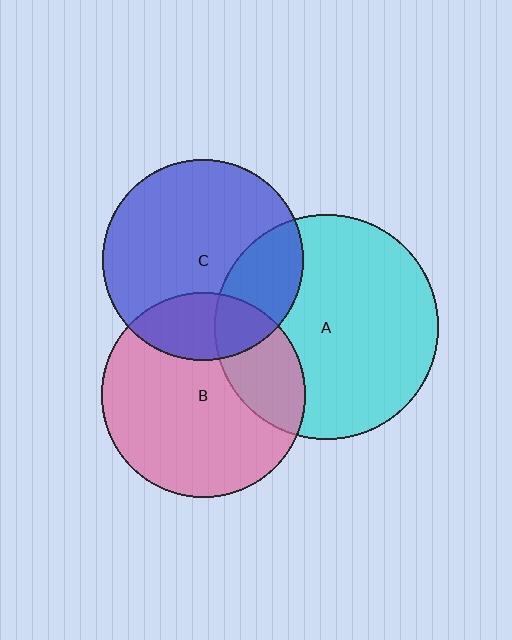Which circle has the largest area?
Circle A (cyan).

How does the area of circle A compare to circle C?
Approximately 1.3 times.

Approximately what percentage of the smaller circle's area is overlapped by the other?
Approximately 20%.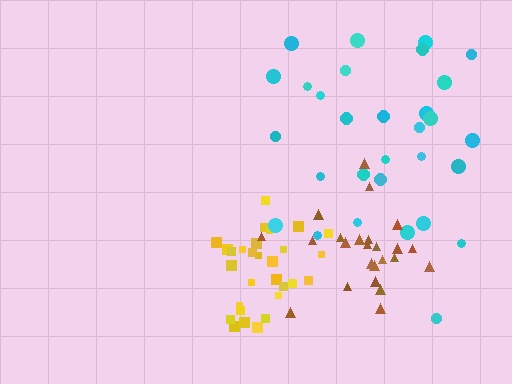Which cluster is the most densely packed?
Brown.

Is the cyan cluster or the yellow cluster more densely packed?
Yellow.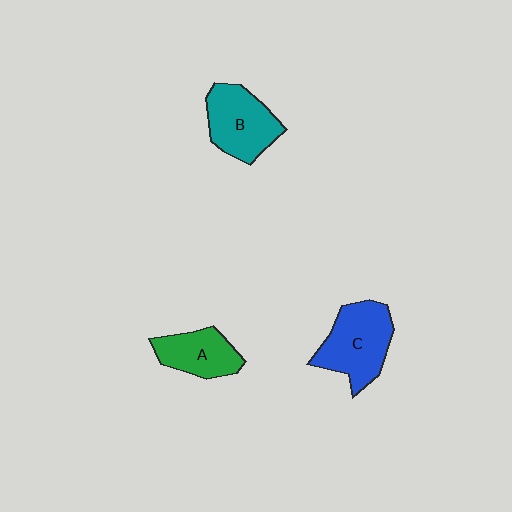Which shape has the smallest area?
Shape A (green).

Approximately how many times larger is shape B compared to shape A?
Approximately 1.3 times.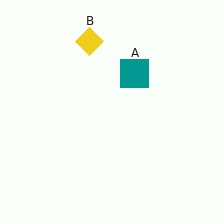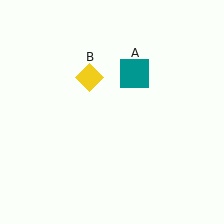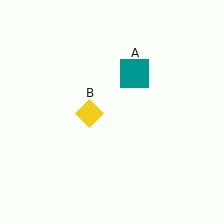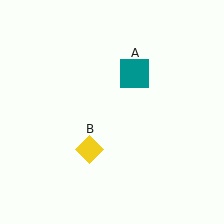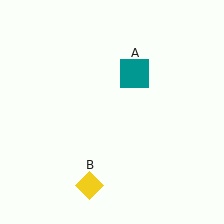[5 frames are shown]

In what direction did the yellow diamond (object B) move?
The yellow diamond (object B) moved down.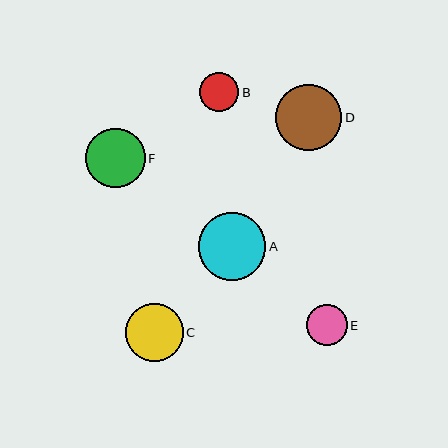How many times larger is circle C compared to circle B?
Circle C is approximately 1.5 times the size of circle B.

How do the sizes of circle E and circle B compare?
Circle E and circle B are approximately the same size.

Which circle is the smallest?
Circle B is the smallest with a size of approximately 39 pixels.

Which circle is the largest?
Circle A is the largest with a size of approximately 67 pixels.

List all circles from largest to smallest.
From largest to smallest: A, D, F, C, E, B.